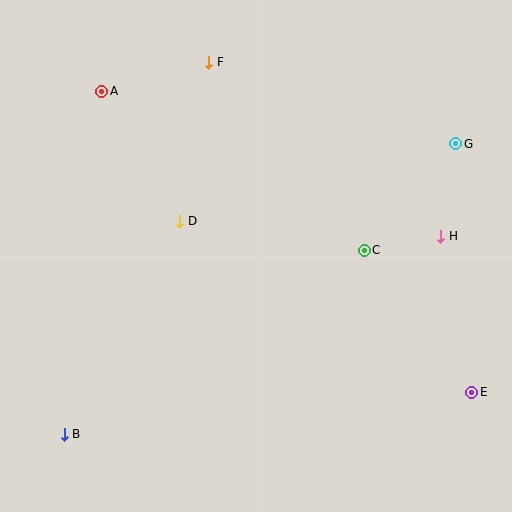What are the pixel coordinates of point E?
Point E is at (472, 392).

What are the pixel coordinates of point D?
Point D is at (180, 221).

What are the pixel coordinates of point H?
Point H is at (441, 236).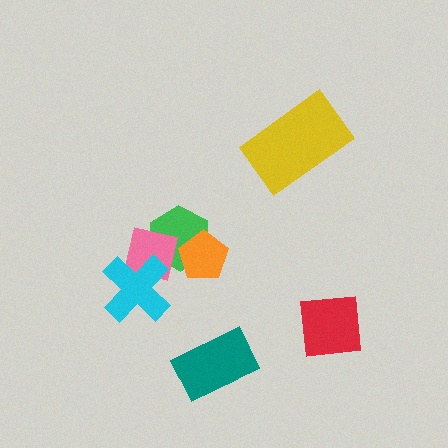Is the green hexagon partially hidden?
Yes, it is partially covered by another shape.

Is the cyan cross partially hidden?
No, no other shape covers it.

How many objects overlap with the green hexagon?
2 objects overlap with the green hexagon.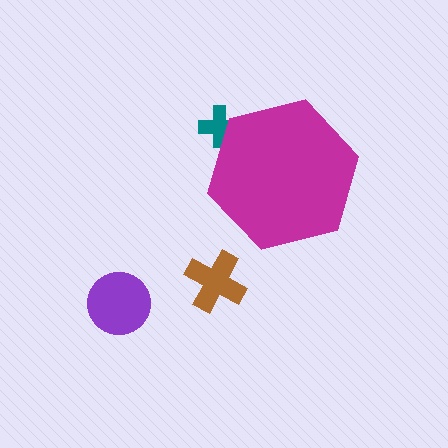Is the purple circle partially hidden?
No, the purple circle is fully visible.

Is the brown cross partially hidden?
No, the brown cross is fully visible.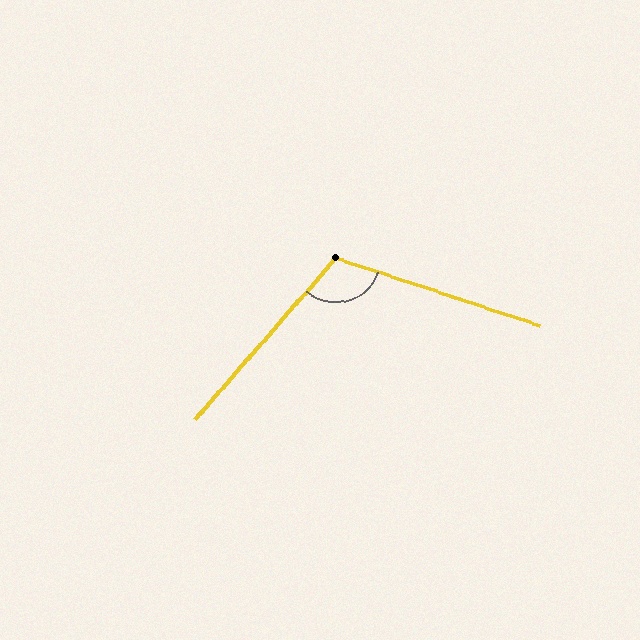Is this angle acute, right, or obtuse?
It is obtuse.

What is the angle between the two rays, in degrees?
Approximately 113 degrees.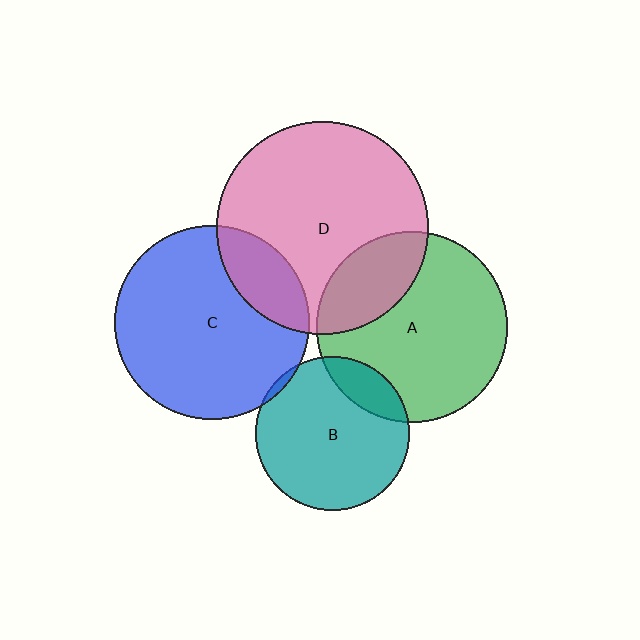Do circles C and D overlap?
Yes.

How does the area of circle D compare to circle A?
Approximately 1.2 times.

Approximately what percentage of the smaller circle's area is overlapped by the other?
Approximately 20%.